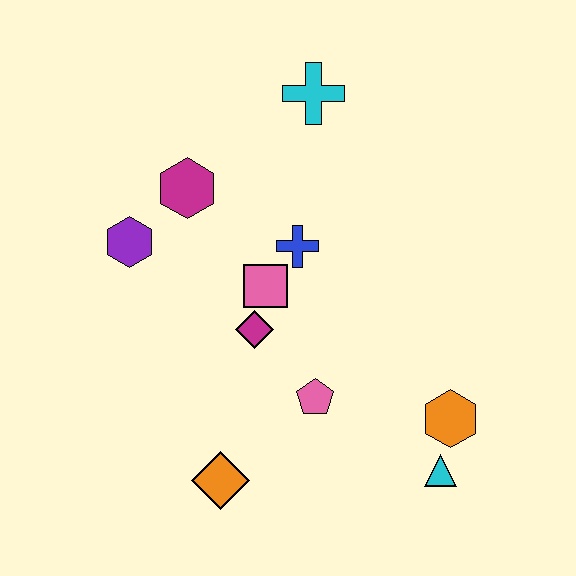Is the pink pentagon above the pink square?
No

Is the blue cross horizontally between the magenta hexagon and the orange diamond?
No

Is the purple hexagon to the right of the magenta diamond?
No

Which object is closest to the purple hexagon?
The magenta hexagon is closest to the purple hexagon.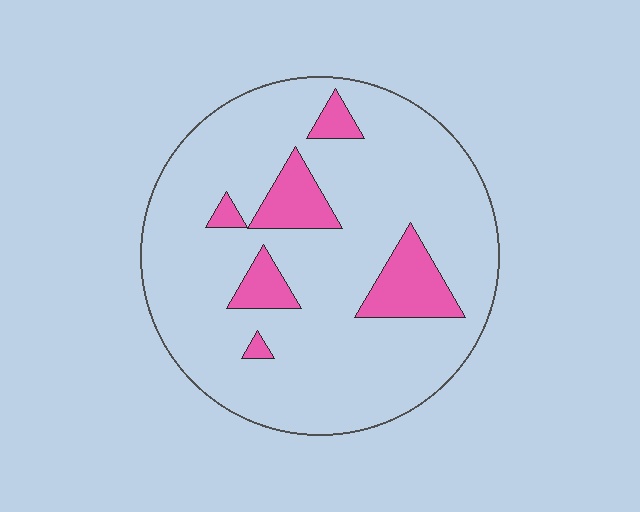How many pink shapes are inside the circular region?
6.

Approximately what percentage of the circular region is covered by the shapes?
Approximately 15%.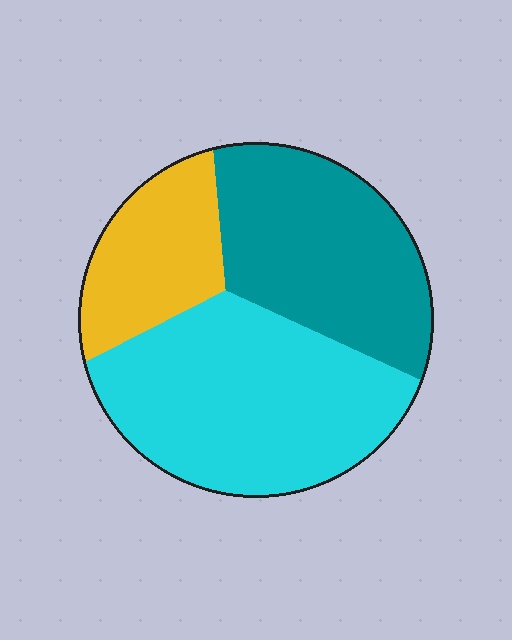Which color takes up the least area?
Yellow, at roughly 20%.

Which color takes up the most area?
Cyan, at roughly 45%.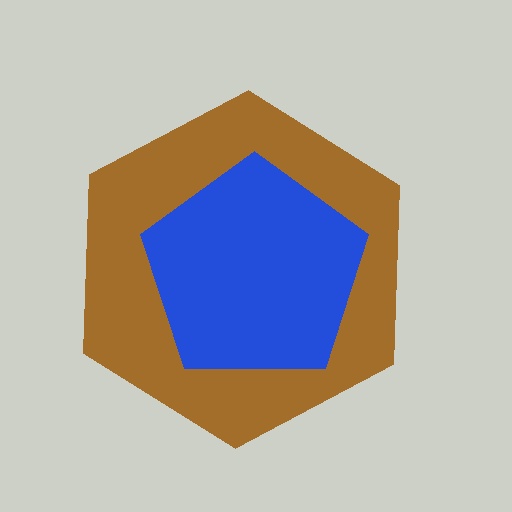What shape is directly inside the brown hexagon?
The blue pentagon.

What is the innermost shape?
The blue pentagon.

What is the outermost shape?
The brown hexagon.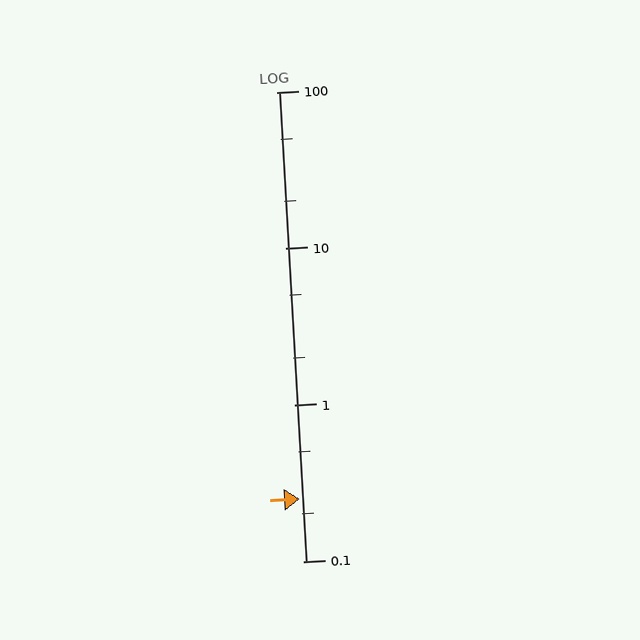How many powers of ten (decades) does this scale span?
The scale spans 3 decades, from 0.1 to 100.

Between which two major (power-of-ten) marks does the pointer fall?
The pointer is between 0.1 and 1.